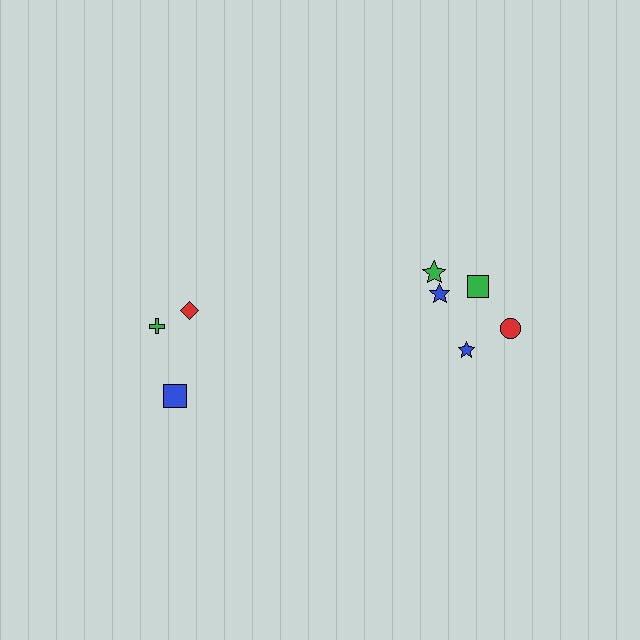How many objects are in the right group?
There are 5 objects.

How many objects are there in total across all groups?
There are 8 objects.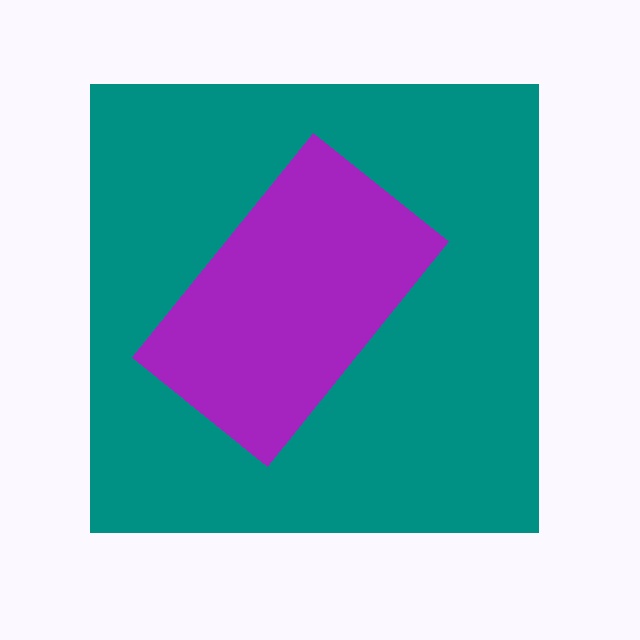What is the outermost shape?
The teal square.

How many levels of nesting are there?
2.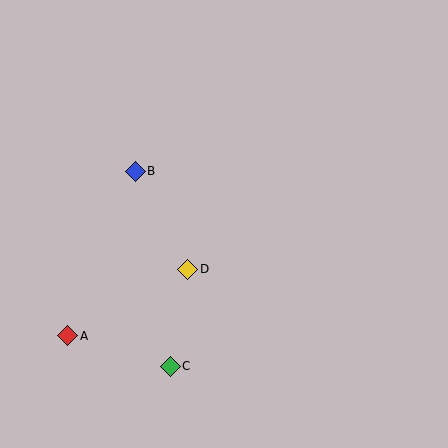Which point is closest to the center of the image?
Point D at (187, 269) is closest to the center.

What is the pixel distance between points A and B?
The distance between A and B is 178 pixels.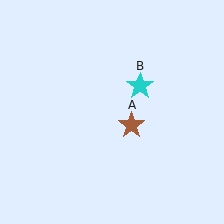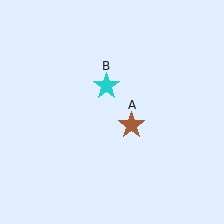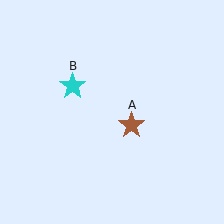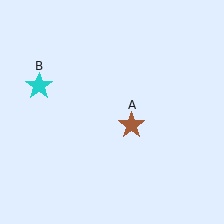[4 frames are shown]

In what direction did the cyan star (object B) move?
The cyan star (object B) moved left.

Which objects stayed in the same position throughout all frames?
Brown star (object A) remained stationary.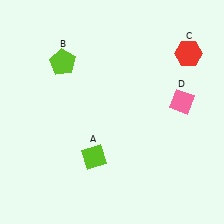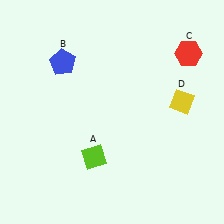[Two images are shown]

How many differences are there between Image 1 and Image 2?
There are 2 differences between the two images.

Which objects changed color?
B changed from lime to blue. D changed from pink to yellow.